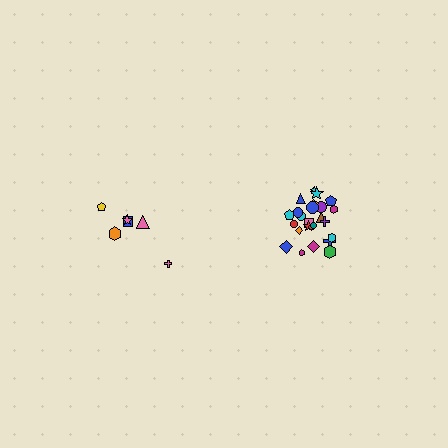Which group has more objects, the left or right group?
The right group.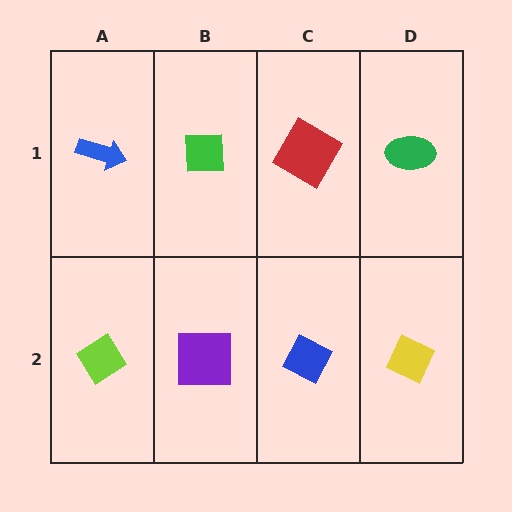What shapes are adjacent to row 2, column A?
A blue arrow (row 1, column A), a purple square (row 2, column B).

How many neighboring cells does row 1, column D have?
2.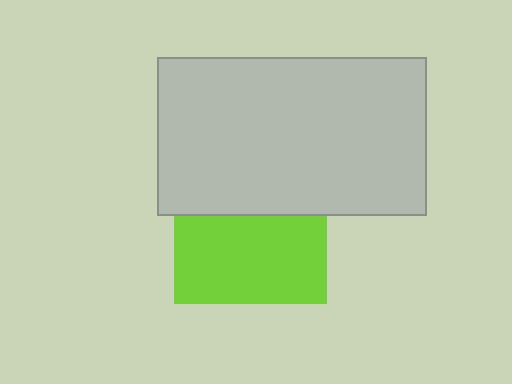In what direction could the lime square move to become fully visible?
The lime square could move down. That would shift it out from behind the light gray rectangle entirely.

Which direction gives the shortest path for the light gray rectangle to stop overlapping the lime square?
Moving up gives the shortest separation.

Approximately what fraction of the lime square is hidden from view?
Roughly 42% of the lime square is hidden behind the light gray rectangle.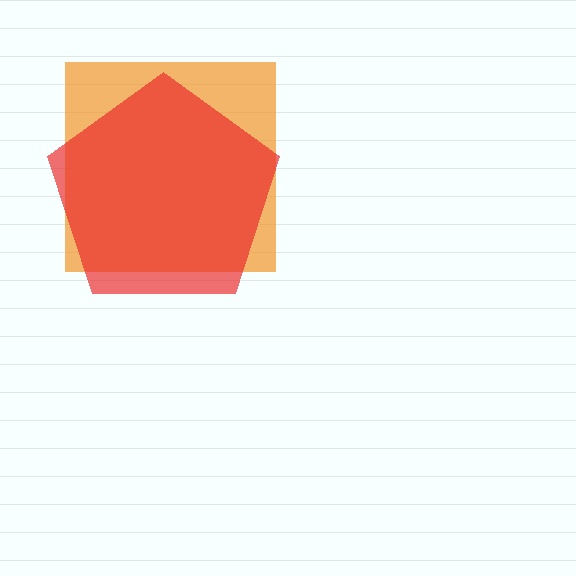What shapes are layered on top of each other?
The layered shapes are: an orange square, a red pentagon.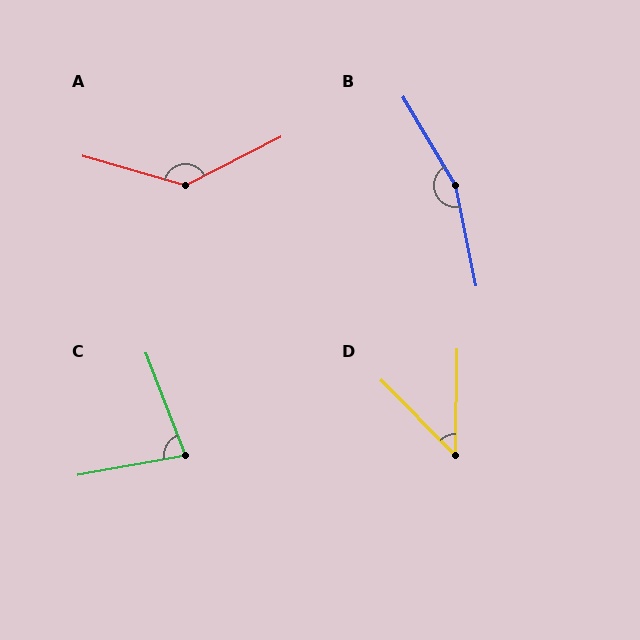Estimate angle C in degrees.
Approximately 79 degrees.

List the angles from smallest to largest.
D (46°), C (79°), A (137°), B (161°).